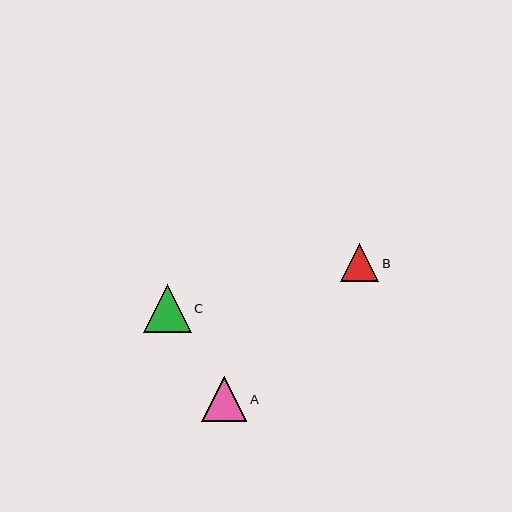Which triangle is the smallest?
Triangle B is the smallest with a size of approximately 38 pixels.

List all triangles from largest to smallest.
From largest to smallest: C, A, B.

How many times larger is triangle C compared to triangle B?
Triangle C is approximately 1.3 times the size of triangle B.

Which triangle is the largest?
Triangle C is the largest with a size of approximately 48 pixels.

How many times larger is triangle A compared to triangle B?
Triangle A is approximately 1.2 times the size of triangle B.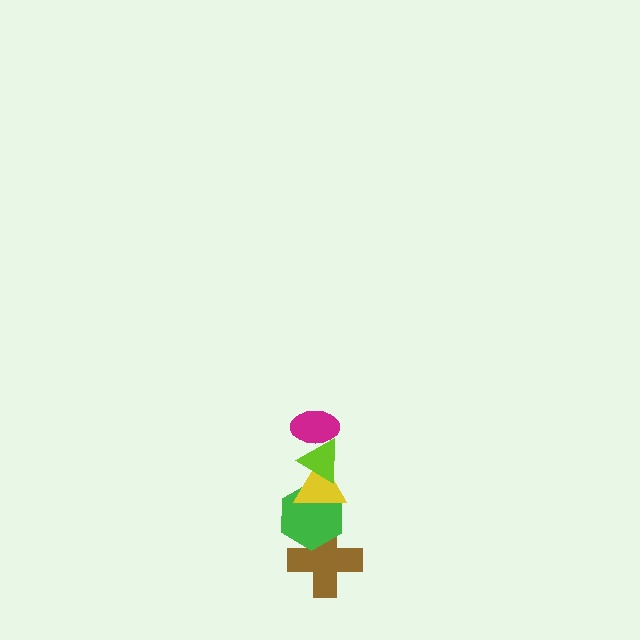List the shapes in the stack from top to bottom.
From top to bottom: the magenta ellipse, the lime triangle, the yellow triangle, the green hexagon, the brown cross.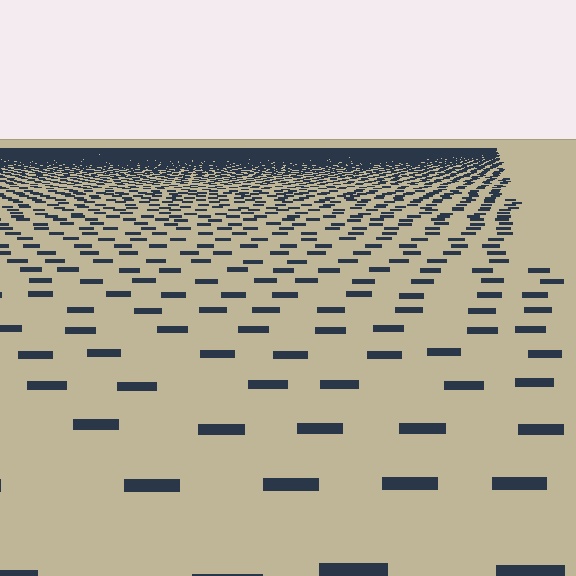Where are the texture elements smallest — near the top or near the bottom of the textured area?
Near the top.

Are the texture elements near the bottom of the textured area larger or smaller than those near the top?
Larger. Near the bottom, elements are closer to the viewer and appear at a bigger on-screen size.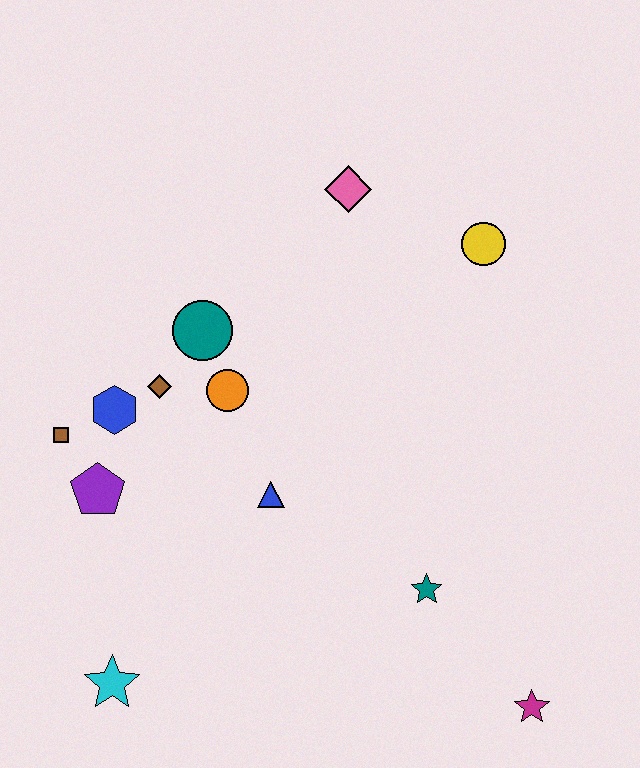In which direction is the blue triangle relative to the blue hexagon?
The blue triangle is to the right of the blue hexagon.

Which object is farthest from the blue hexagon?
The magenta star is farthest from the blue hexagon.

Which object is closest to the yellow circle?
The pink diamond is closest to the yellow circle.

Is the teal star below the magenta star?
No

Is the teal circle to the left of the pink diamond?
Yes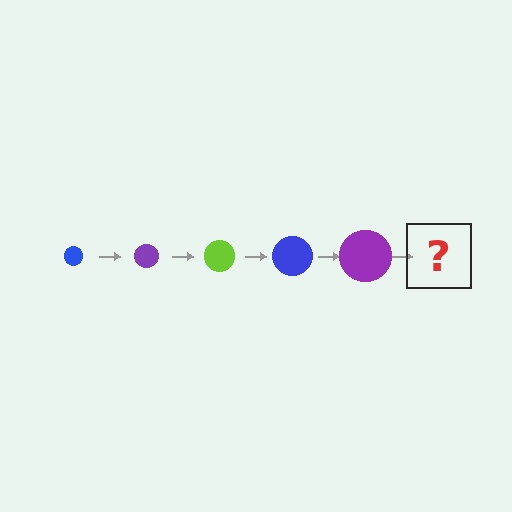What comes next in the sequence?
The next element should be a lime circle, larger than the previous one.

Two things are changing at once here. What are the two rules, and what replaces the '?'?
The two rules are that the circle grows larger each step and the color cycles through blue, purple, and lime. The '?' should be a lime circle, larger than the previous one.